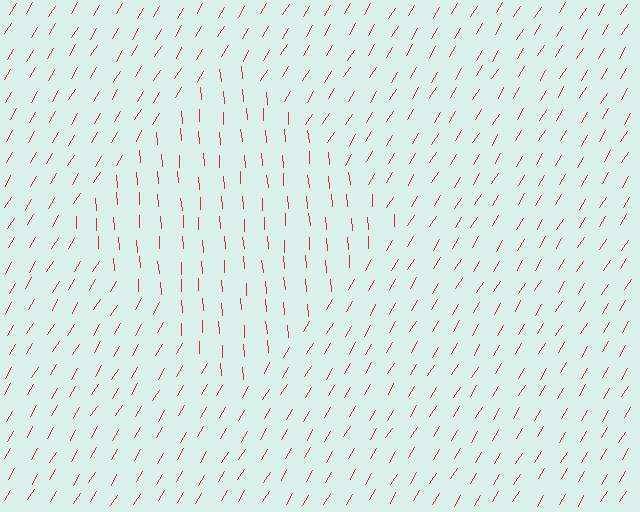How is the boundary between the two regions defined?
The boundary is defined purely by a change in line orientation (approximately 35 degrees difference). All lines are the same color and thickness.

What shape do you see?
I see a diamond.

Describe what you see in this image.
The image is filled with small red line segments. A diamond region in the image has lines oriented differently from the surrounding lines, creating a visible texture boundary.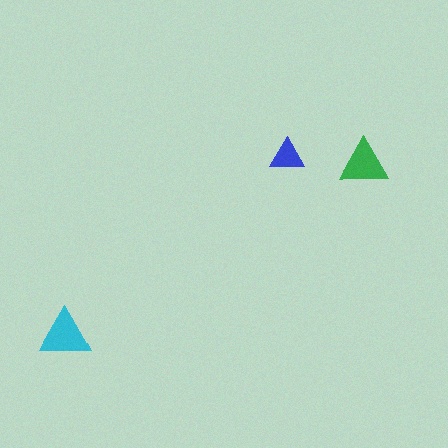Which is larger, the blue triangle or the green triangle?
The green one.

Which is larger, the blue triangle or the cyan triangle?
The cyan one.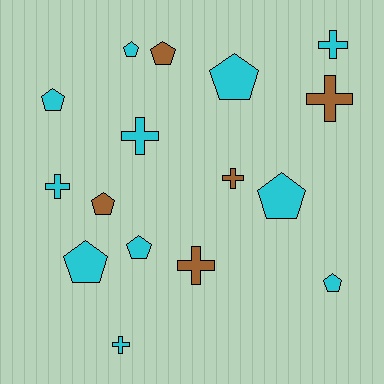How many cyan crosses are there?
There are 4 cyan crosses.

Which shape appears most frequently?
Pentagon, with 9 objects.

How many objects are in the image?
There are 16 objects.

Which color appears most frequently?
Cyan, with 11 objects.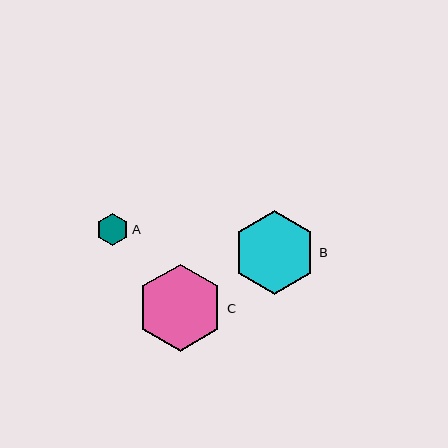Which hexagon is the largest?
Hexagon C is the largest with a size of approximately 87 pixels.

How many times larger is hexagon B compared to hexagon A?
Hexagon B is approximately 2.6 times the size of hexagon A.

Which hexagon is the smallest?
Hexagon A is the smallest with a size of approximately 32 pixels.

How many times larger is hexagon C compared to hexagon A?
Hexagon C is approximately 2.7 times the size of hexagon A.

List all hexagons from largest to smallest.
From largest to smallest: C, B, A.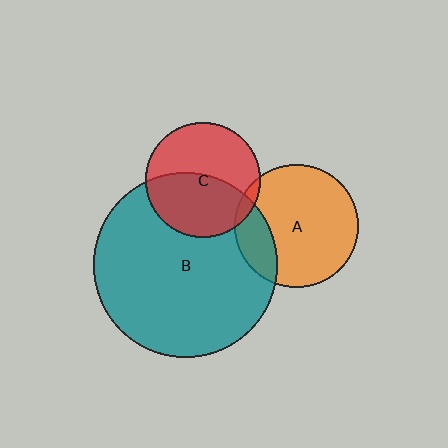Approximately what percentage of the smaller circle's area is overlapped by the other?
Approximately 20%.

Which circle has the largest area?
Circle B (teal).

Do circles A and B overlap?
Yes.